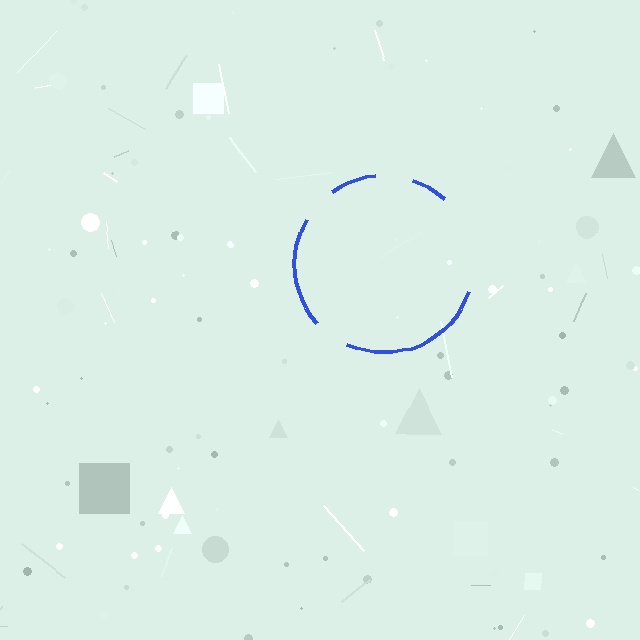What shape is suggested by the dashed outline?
The dashed outline suggests a circle.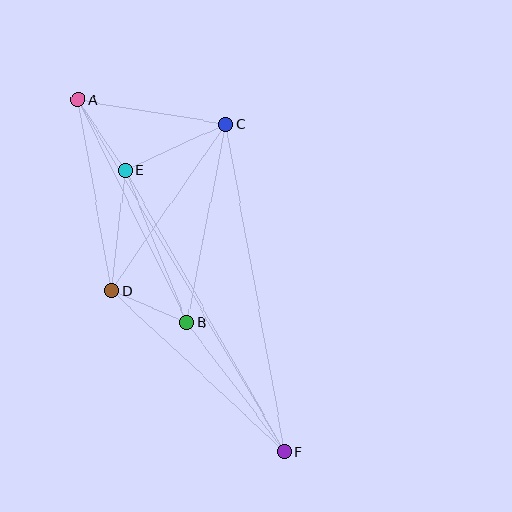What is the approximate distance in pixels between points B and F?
The distance between B and F is approximately 162 pixels.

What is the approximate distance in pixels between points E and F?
The distance between E and F is approximately 324 pixels.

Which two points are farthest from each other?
Points A and F are farthest from each other.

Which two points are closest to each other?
Points B and D are closest to each other.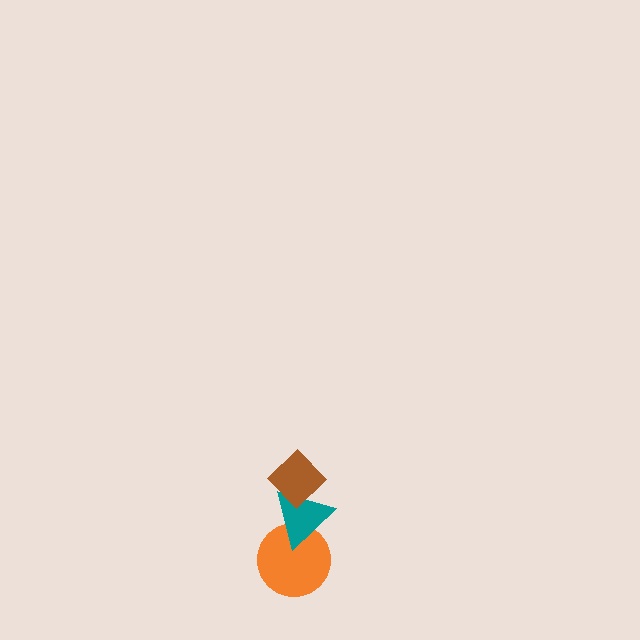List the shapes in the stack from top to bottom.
From top to bottom: the brown diamond, the teal triangle, the orange circle.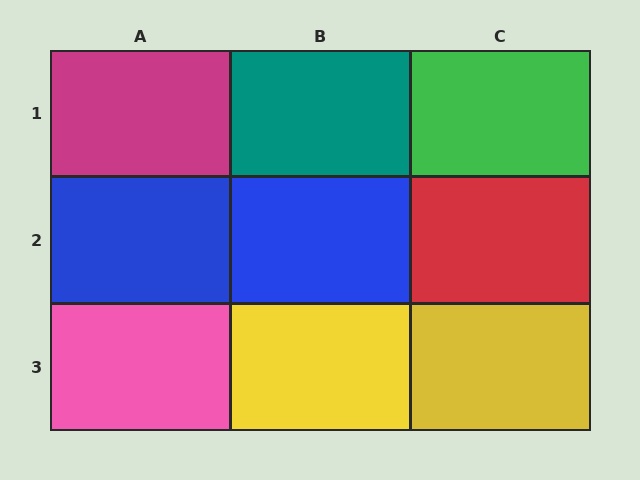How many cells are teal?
1 cell is teal.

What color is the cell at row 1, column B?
Teal.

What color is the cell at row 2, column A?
Blue.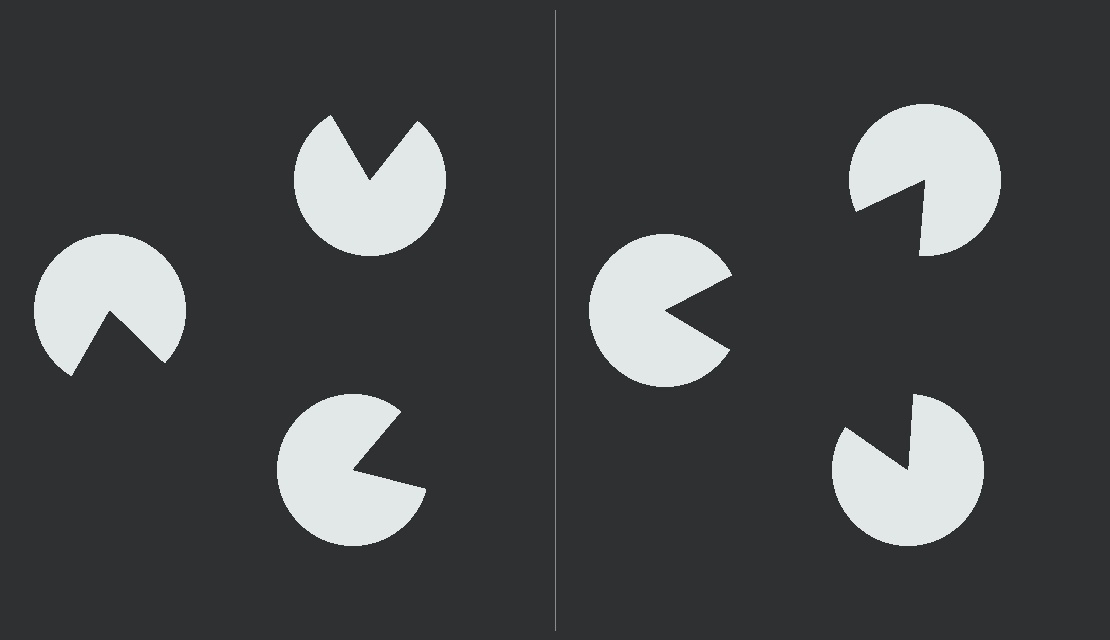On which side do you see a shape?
An illusory triangle appears on the right side. On the left side the wedge cuts are rotated, so no coherent shape forms.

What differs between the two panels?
The pac-man discs are positioned identically on both sides; only the wedge orientations differ. On the right they align to a triangle; on the left they are misaligned.